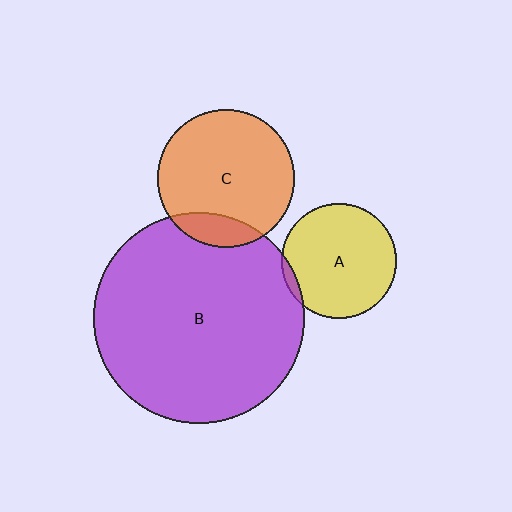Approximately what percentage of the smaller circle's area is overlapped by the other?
Approximately 15%.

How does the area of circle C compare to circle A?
Approximately 1.4 times.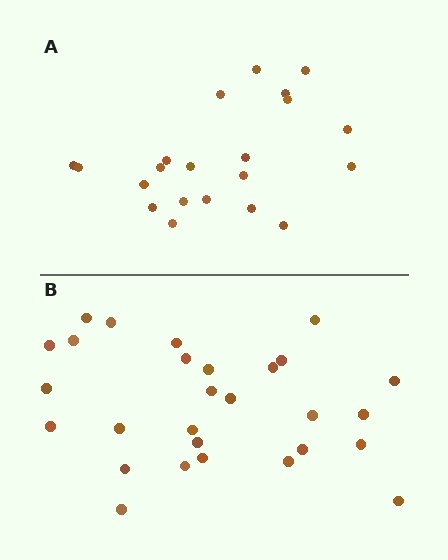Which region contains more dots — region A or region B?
Region B (the bottom region) has more dots.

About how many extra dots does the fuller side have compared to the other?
Region B has roughly 8 or so more dots than region A.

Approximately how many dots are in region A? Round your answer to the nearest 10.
About 20 dots. (The exact count is 21, which rounds to 20.)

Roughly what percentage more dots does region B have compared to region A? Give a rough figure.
About 35% more.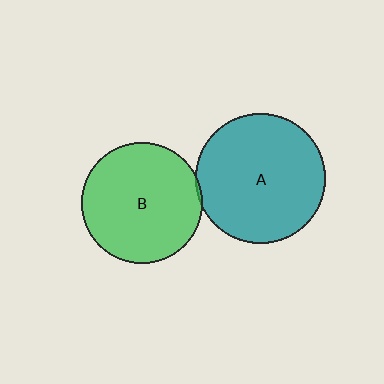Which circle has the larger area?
Circle A (teal).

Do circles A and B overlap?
Yes.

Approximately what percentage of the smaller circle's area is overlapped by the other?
Approximately 5%.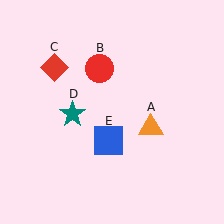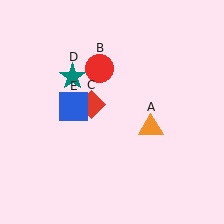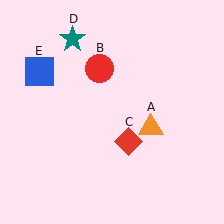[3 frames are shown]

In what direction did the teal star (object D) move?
The teal star (object D) moved up.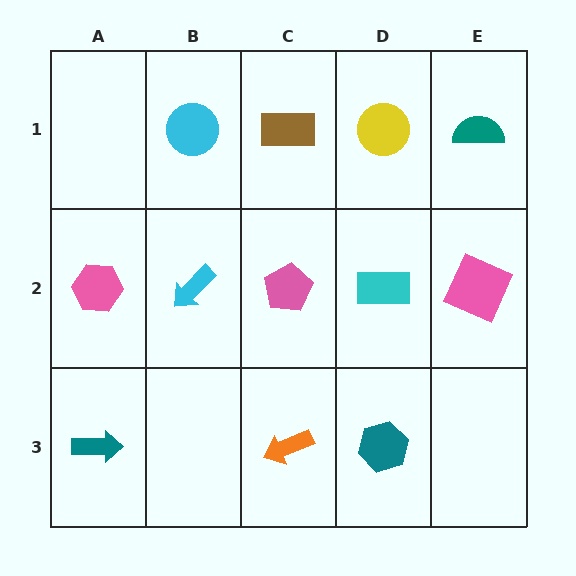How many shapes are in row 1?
4 shapes.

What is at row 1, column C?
A brown rectangle.